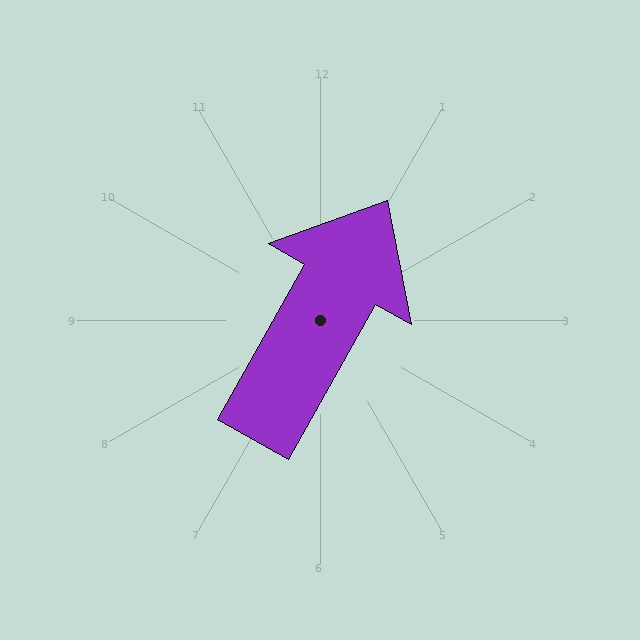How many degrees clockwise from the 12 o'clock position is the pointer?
Approximately 29 degrees.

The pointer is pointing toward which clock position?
Roughly 1 o'clock.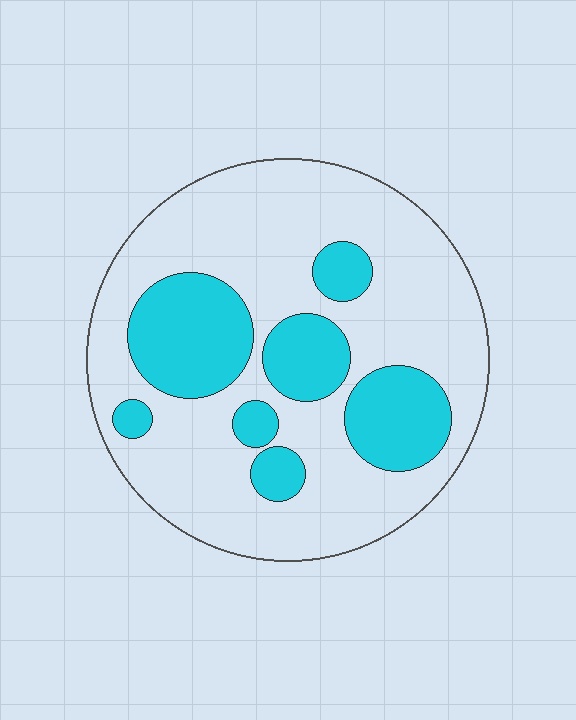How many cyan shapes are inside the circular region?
7.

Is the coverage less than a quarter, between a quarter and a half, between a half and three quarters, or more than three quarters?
Between a quarter and a half.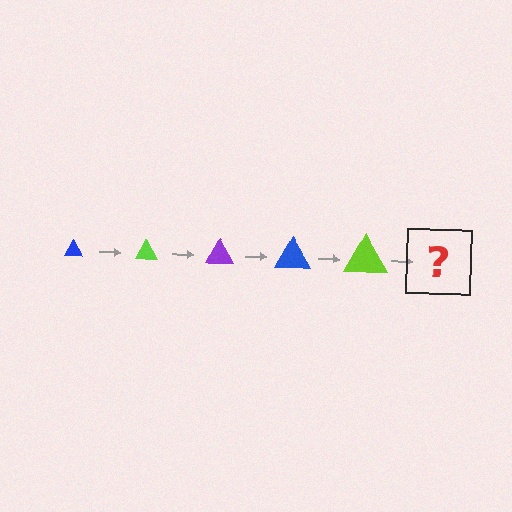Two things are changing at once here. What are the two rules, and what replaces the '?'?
The two rules are that the triangle grows larger each step and the color cycles through blue, lime, and purple. The '?' should be a purple triangle, larger than the previous one.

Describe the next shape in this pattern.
It should be a purple triangle, larger than the previous one.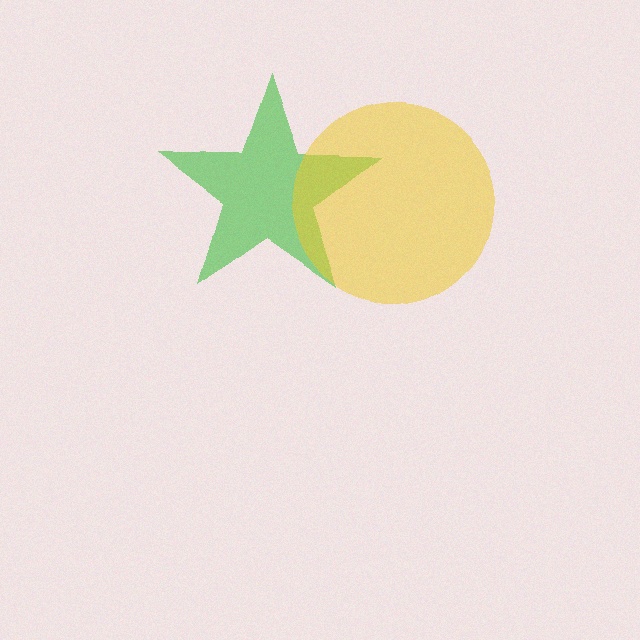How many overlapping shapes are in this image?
There are 2 overlapping shapes in the image.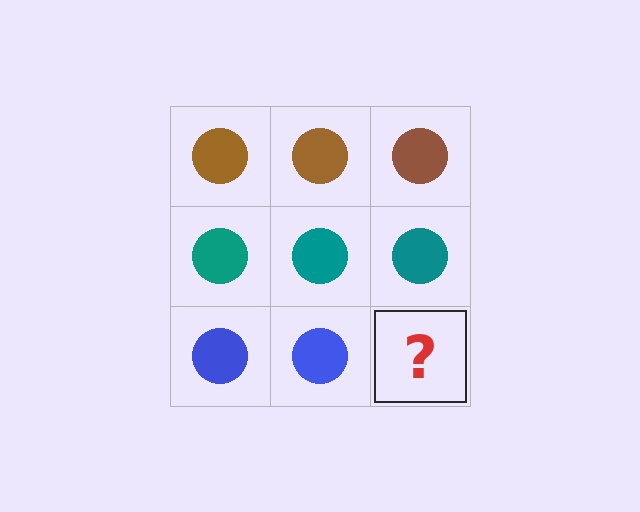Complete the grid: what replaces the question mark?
The question mark should be replaced with a blue circle.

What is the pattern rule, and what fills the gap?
The rule is that each row has a consistent color. The gap should be filled with a blue circle.